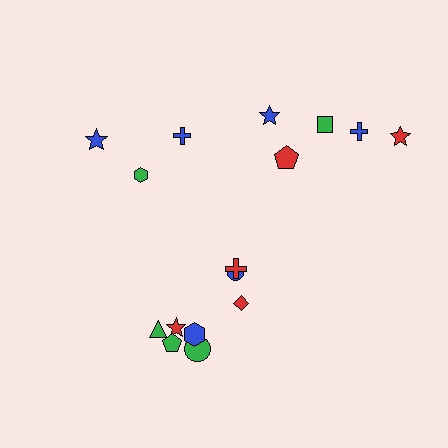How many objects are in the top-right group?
There are 5 objects.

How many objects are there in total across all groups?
There are 16 objects.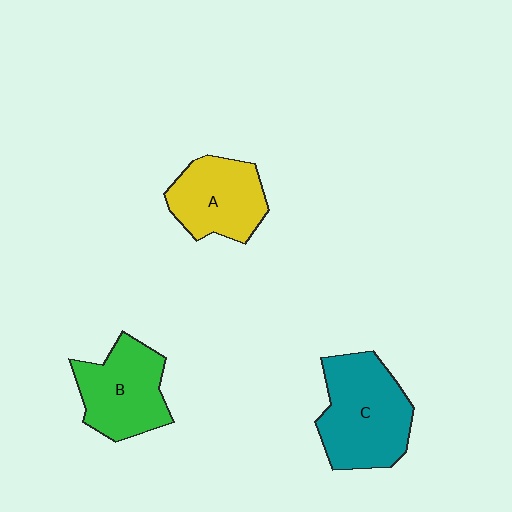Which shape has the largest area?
Shape C (teal).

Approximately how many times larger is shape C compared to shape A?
Approximately 1.3 times.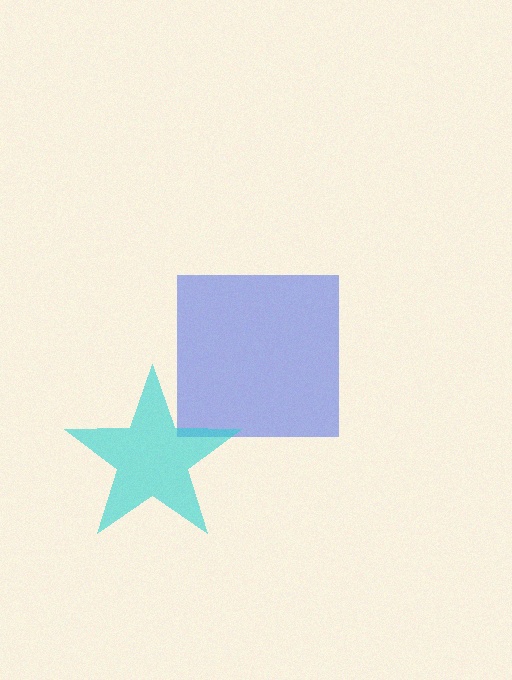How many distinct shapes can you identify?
There are 2 distinct shapes: a blue square, a cyan star.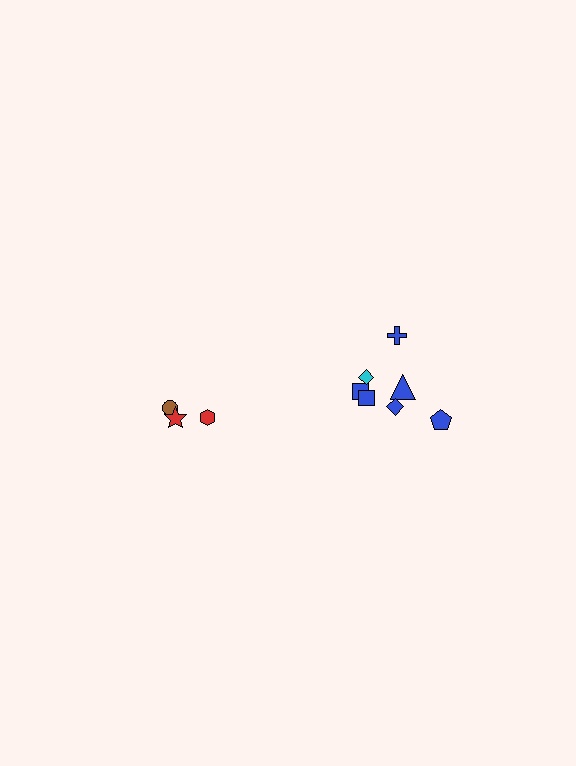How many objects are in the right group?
There are 7 objects.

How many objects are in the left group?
There are 3 objects.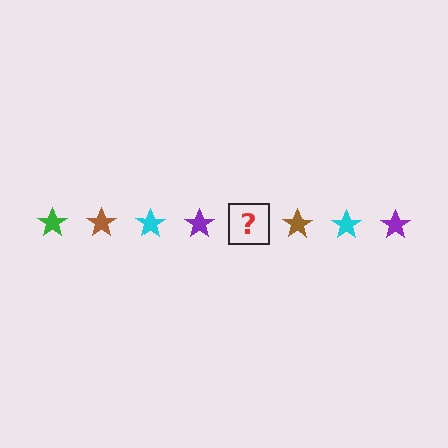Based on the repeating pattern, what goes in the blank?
The blank should be a green star.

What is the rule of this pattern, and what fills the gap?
The rule is that the pattern cycles through green, brown, cyan, purple stars. The gap should be filled with a green star.